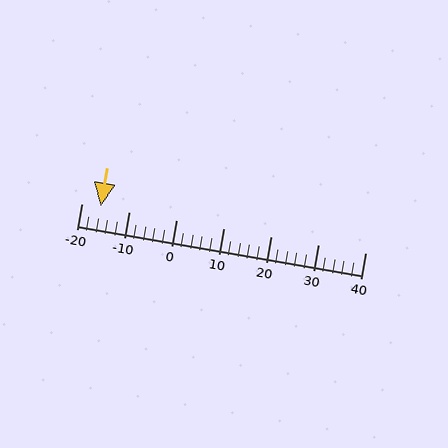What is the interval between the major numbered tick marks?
The major tick marks are spaced 10 units apart.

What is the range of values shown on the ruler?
The ruler shows values from -20 to 40.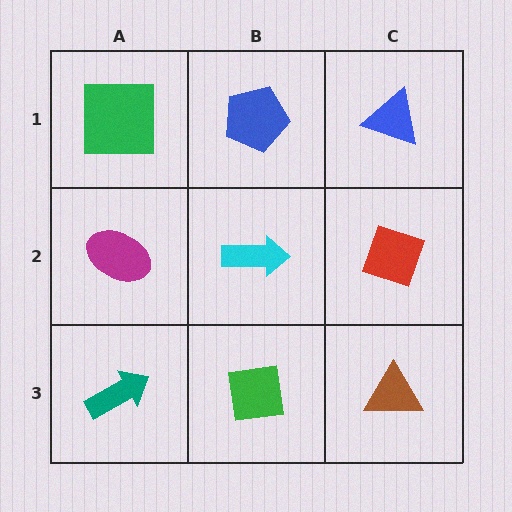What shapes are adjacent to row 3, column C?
A red diamond (row 2, column C), a green square (row 3, column B).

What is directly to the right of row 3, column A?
A green square.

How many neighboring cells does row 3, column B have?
3.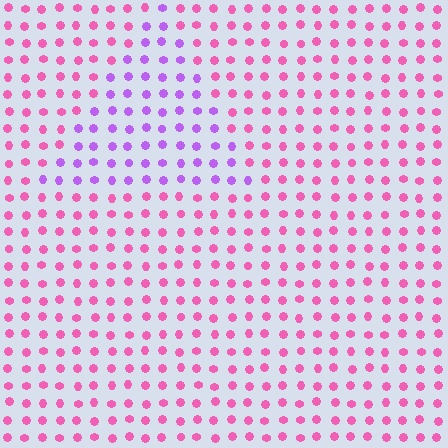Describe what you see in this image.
The image is filled with small pink elements in a uniform arrangement. A triangle-shaped region is visible where the elements are tinted to a slightly different hue, forming a subtle color boundary.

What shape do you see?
I see a triangle.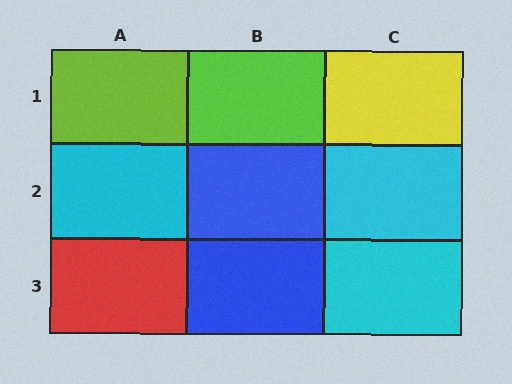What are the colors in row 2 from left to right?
Cyan, blue, cyan.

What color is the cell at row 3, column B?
Blue.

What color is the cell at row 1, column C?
Yellow.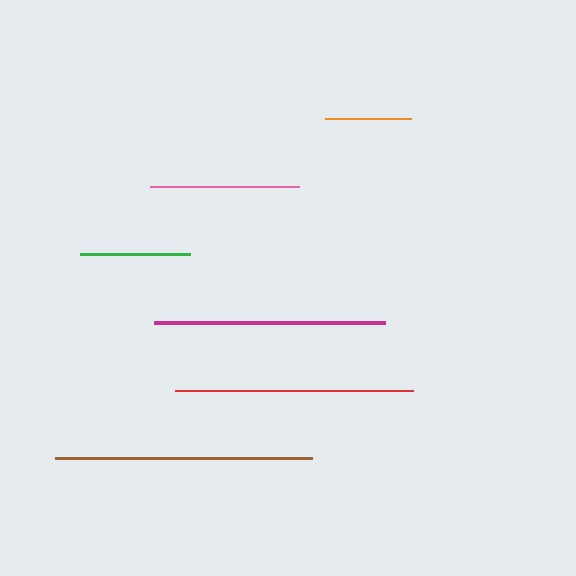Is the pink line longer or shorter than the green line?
The pink line is longer than the green line.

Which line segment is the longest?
The brown line is the longest at approximately 257 pixels.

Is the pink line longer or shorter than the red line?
The red line is longer than the pink line.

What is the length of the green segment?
The green segment is approximately 110 pixels long.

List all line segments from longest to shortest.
From longest to shortest: brown, red, magenta, pink, green, orange.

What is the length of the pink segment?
The pink segment is approximately 149 pixels long.